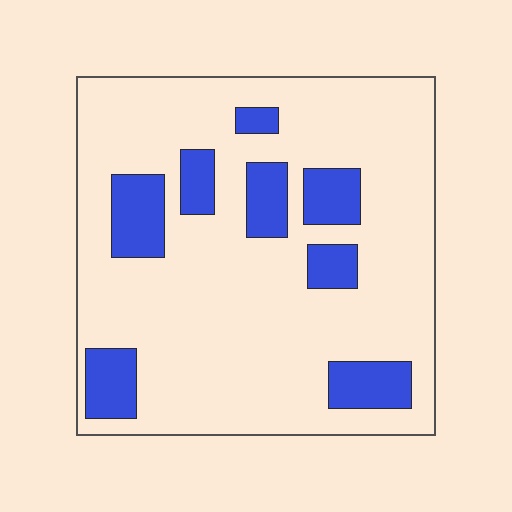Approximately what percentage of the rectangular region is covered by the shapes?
Approximately 20%.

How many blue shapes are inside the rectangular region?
8.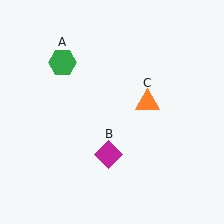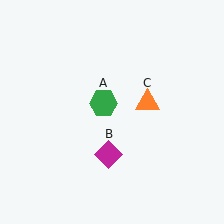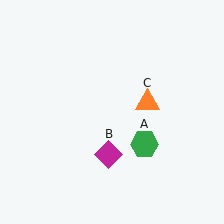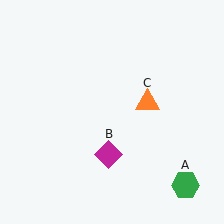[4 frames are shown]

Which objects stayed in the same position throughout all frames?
Magenta diamond (object B) and orange triangle (object C) remained stationary.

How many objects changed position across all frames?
1 object changed position: green hexagon (object A).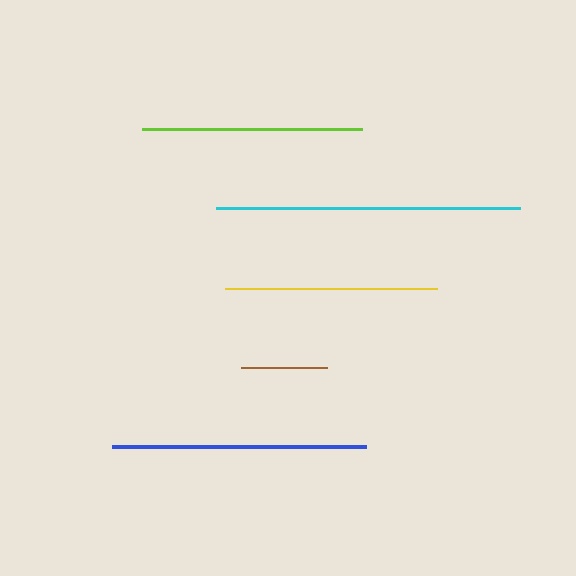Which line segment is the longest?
The cyan line is the longest at approximately 304 pixels.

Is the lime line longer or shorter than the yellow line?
The lime line is longer than the yellow line.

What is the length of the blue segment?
The blue segment is approximately 254 pixels long.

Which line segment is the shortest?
The brown line is the shortest at approximately 85 pixels.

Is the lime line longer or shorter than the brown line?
The lime line is longer than the brown line.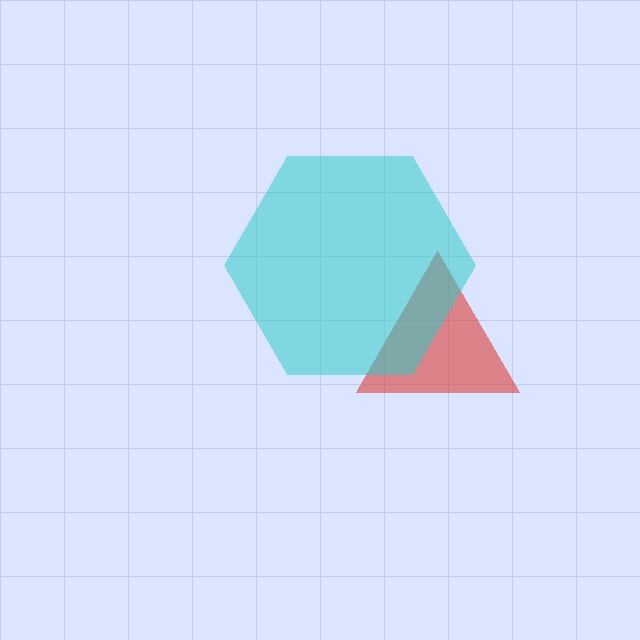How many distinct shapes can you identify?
There are 2 distinct shapes: a red triangle, a cyan hexagon.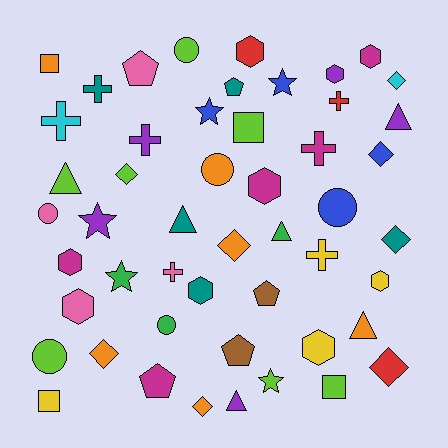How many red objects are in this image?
There are 3 red objects.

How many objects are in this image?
There are 50 objects.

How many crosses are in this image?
There are 7 crosses.